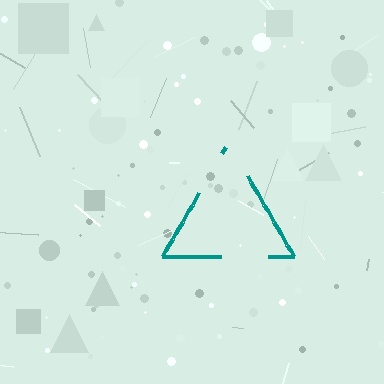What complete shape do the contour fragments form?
The contour fragments form a triangle.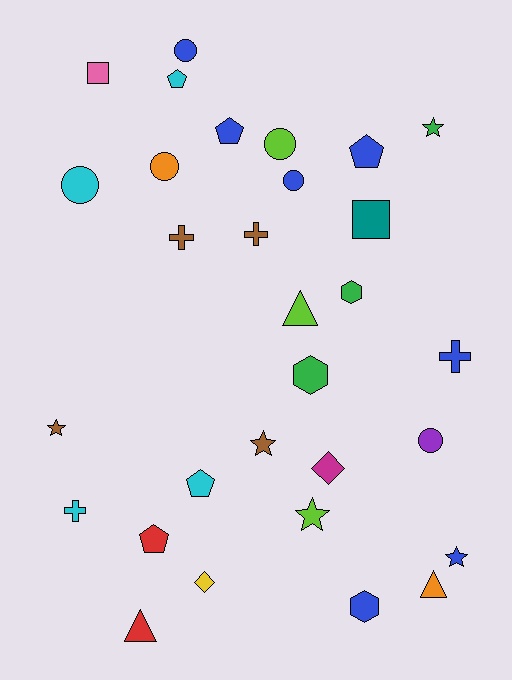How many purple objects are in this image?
There is 1 purple object.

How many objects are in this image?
There are 30 objects.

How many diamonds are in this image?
There are 2 diamonds.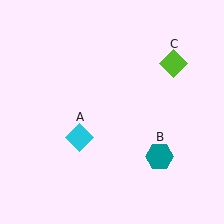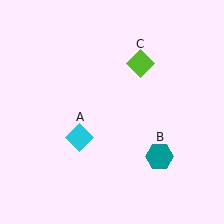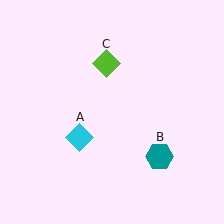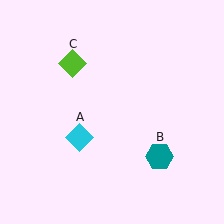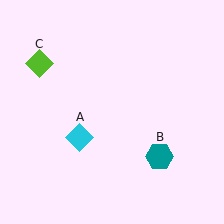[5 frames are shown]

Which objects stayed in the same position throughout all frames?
Cyan diamond (object A) and teal hexagon (object B) remained stationary.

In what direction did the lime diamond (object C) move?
The lime diamond (object C) moved left.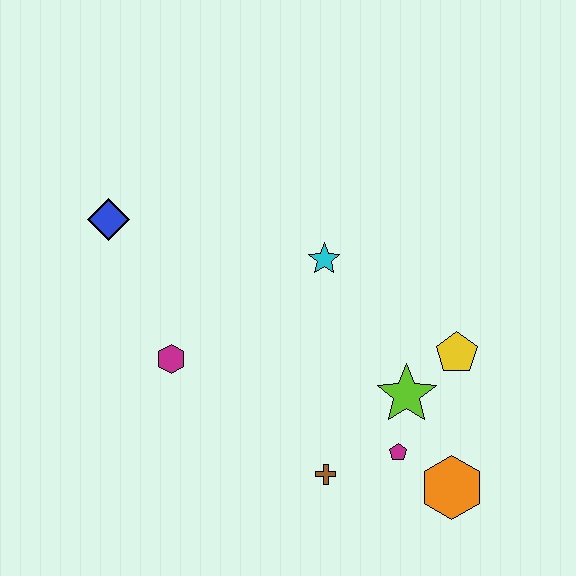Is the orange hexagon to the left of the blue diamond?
No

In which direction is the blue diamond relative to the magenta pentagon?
The blue diamond is to the left of the magenta pentagon.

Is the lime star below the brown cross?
No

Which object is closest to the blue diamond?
The magenta hexagon is closest to the blue diamond.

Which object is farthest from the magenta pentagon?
The blue diamond is farthest from the magenta pentagon.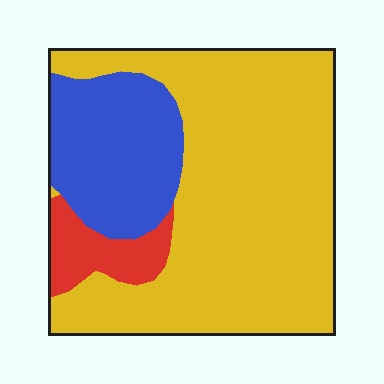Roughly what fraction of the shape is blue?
Blue covers about 25% of the shape.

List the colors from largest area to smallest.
From largest to smallest: yellow, blue, red.